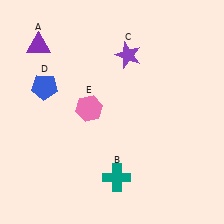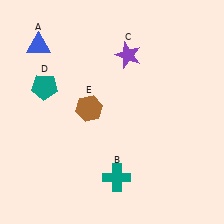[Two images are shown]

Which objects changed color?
A changed from purple to blue. D changed from blue to teal. E changed from pink to brown.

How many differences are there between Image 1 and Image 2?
There are 3 differences between the two images.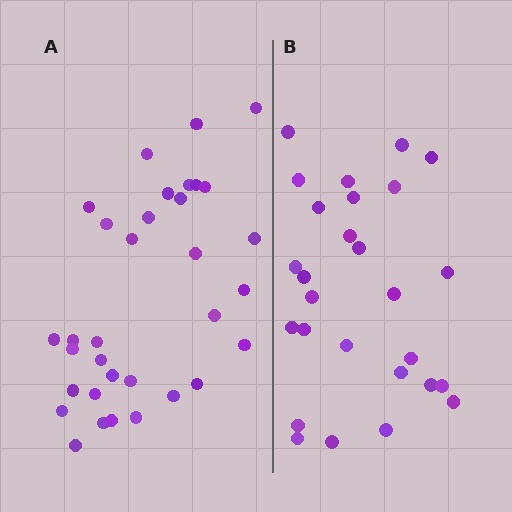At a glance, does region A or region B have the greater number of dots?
Region A (the left region) has more dots.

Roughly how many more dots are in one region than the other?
Region A has about 6 more dots than region B.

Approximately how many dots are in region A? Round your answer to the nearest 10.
About 30 dots. (The exact count is 33, which rounds to 30.)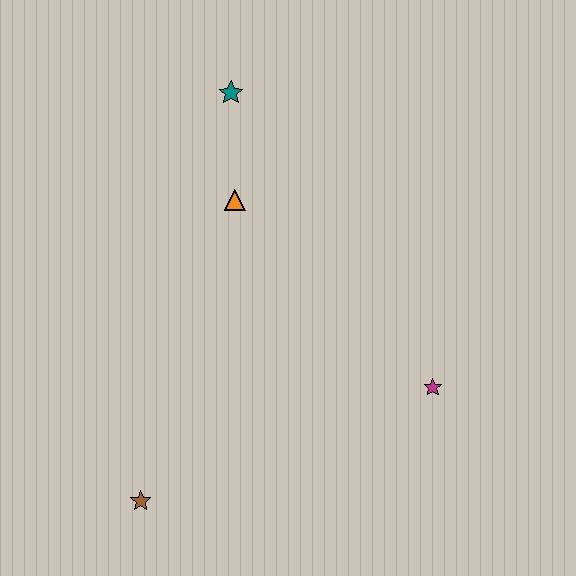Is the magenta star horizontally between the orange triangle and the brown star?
No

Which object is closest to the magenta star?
The orange triangle is closest to the magenta star.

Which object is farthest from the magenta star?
The teal star is farthest from the magenta star.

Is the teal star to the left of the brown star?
No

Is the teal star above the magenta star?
Yes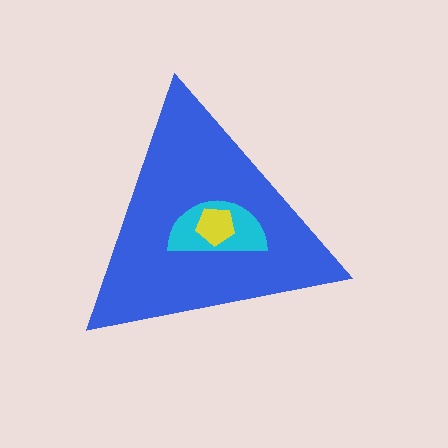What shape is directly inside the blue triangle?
The cyan semicircle.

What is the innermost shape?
The yellow pentagon.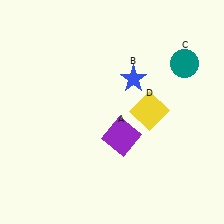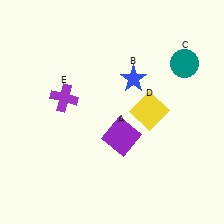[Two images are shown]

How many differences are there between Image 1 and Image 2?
There is 1 difference between the two images.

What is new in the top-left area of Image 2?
A purple cross (E) was added in the top-left area of Image 2.